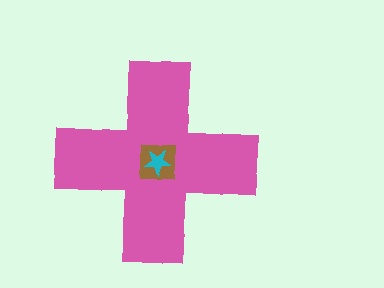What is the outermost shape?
The pink cross.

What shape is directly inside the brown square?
The cyan star.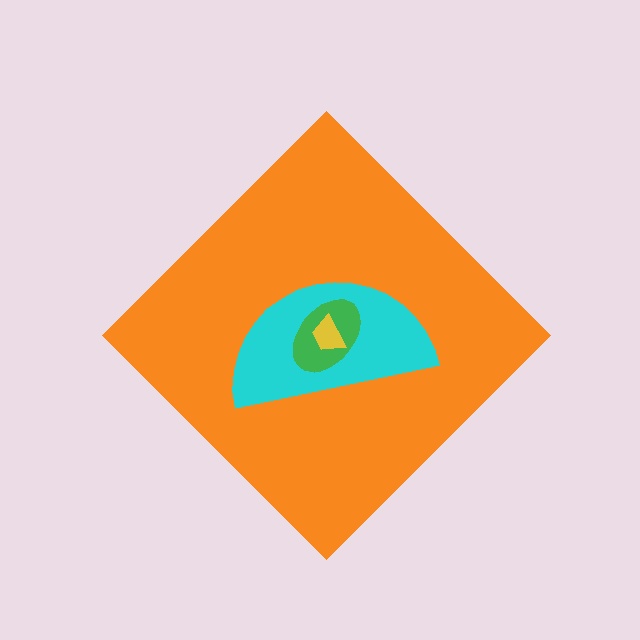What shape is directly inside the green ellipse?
The yellow trapezoid.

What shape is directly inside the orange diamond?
The cyan semicircle.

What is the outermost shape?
The orange diamond.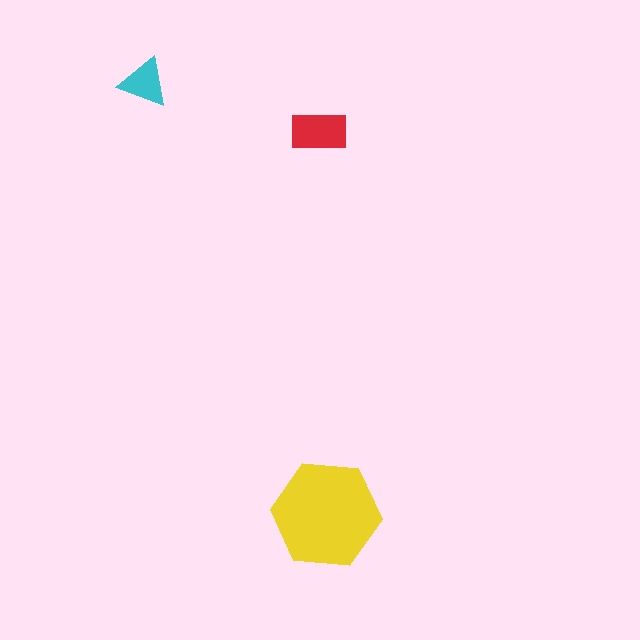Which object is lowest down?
The yellow hexagon is bottommost.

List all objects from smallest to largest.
The cyan triangle, the red rectangle, the yellow hexagon.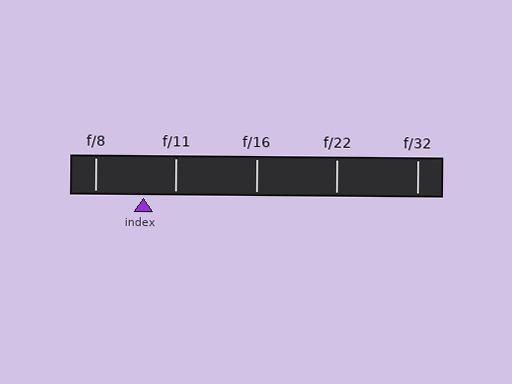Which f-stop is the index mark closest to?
The index mark is closest to f/11.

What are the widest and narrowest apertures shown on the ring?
The widest aperture shown is f/8 and the narrowest is f/32.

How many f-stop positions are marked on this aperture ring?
There are 5 f-stop positions marked.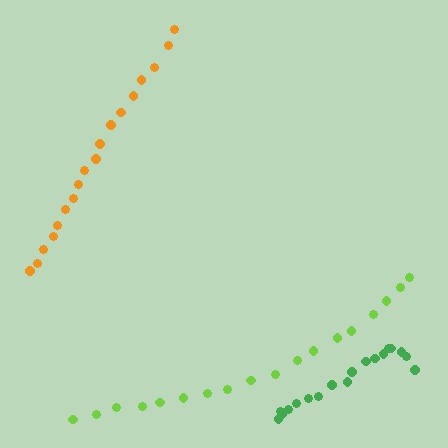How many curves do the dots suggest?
There are 3 distinct paths.